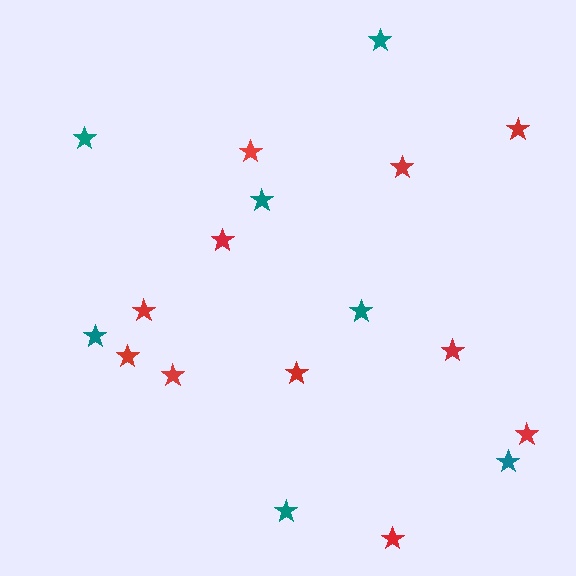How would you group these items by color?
There are 2 groups: one group of teal stars (7) and one group of red stars (11).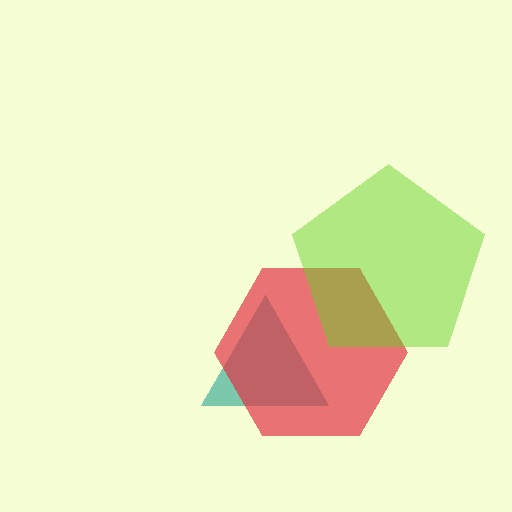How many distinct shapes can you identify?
There are 3 distinct shapes: a teal triangle, a red hexagon, a lime pentagon.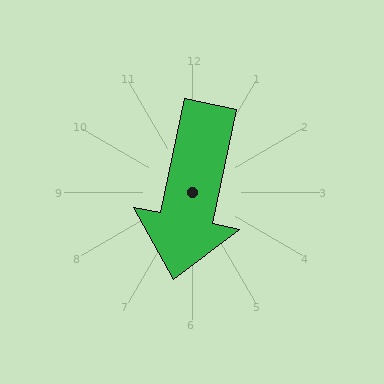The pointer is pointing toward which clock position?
Roughly 6 o'clock.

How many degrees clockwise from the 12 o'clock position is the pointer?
Approximately 192 degrees.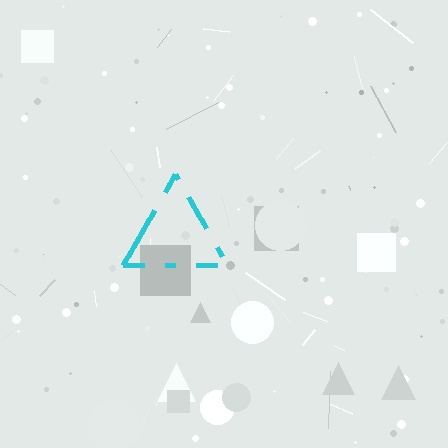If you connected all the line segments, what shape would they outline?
They would outline a triangle.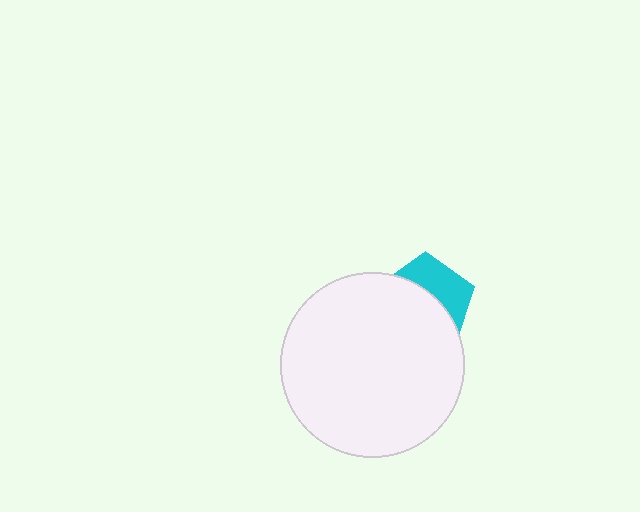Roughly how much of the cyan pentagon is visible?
A small part of it is visible (roughly 38%).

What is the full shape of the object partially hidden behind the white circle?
The partially hidden object is a cyan pentagon.